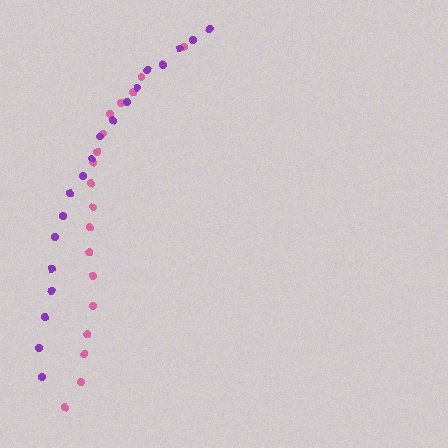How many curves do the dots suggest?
There are 2 distinct paths.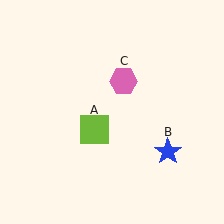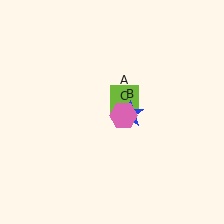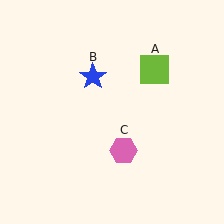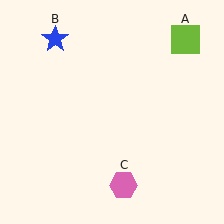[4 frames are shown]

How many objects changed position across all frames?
3 objects changed position: lime square (object A), blue star (object B), pink hexagon (object C).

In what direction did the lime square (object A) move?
The lime square (object A) moved up and to the right.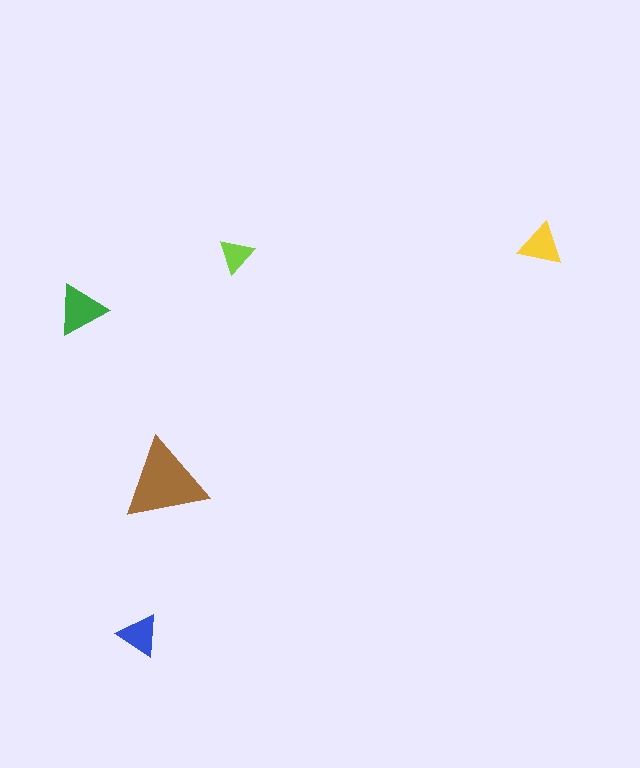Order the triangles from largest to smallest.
the brown one, the green one, the yellow one, the blue one, the lime one.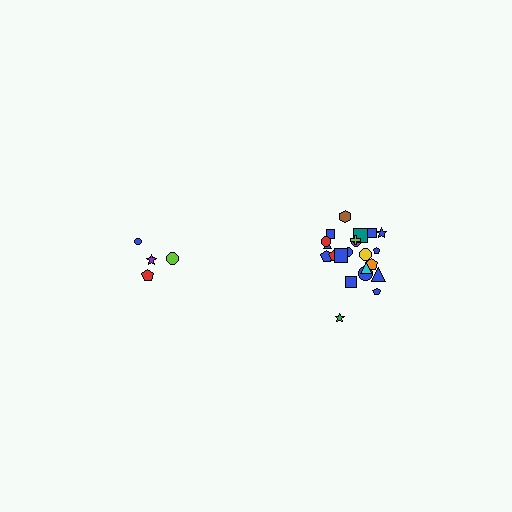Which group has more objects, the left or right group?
The right group.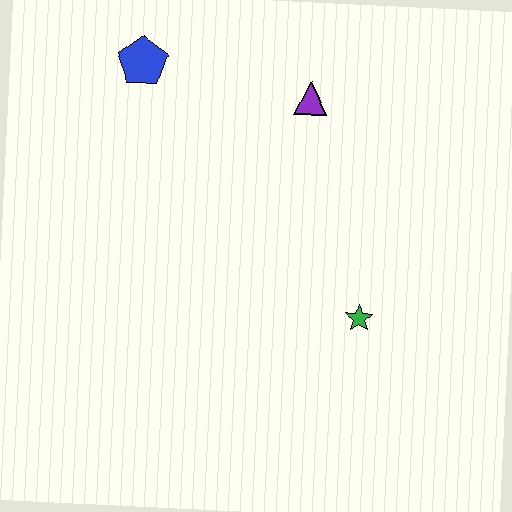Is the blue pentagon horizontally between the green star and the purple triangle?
No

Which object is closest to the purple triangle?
The blue pentagon is closest to the purple triangle.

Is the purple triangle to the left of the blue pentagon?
No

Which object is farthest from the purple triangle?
The green star is farthest from the purple triangle.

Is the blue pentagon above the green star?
Yes